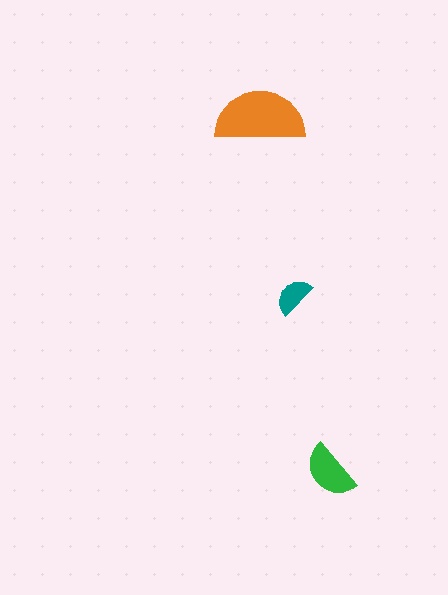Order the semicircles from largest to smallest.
the orange one, the green one, the teal one.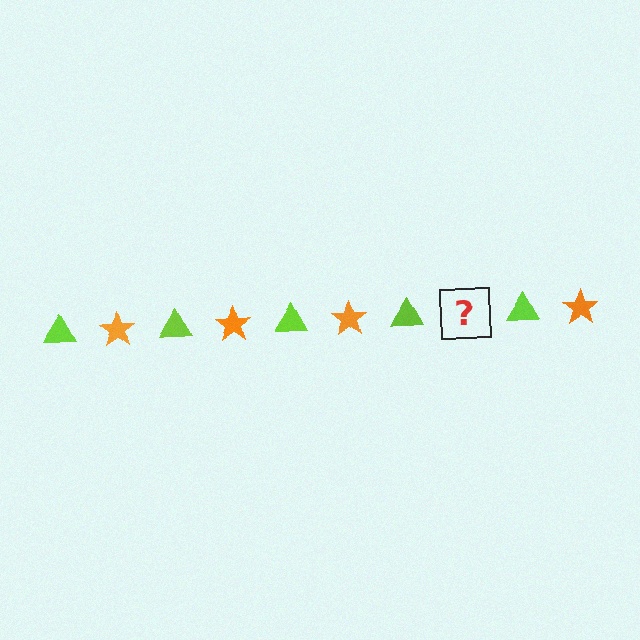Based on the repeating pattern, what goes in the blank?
The blank should be an orange star.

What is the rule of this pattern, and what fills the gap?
The rule is that the pattern alternates between lime triangle and orange star. The gap should be filled with an orange star.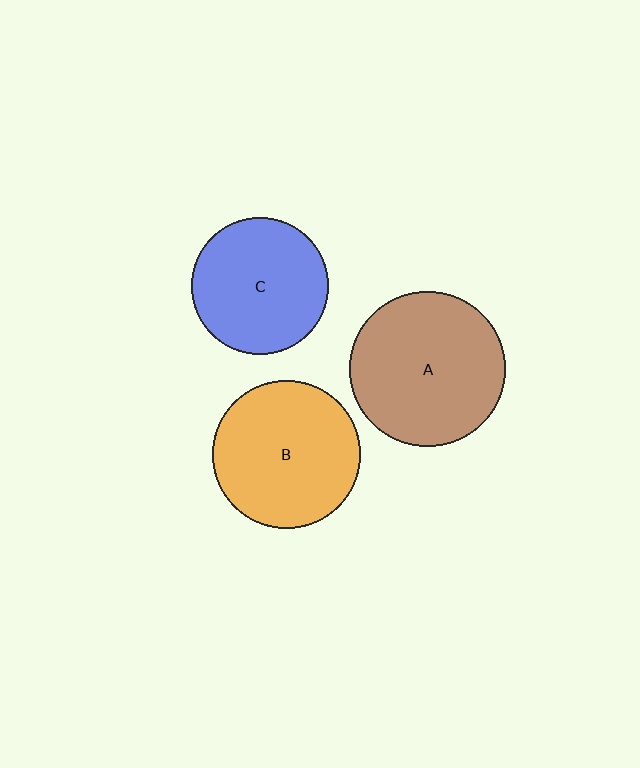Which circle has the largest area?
Circle A (brown).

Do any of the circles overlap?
No, none of the circles overlap.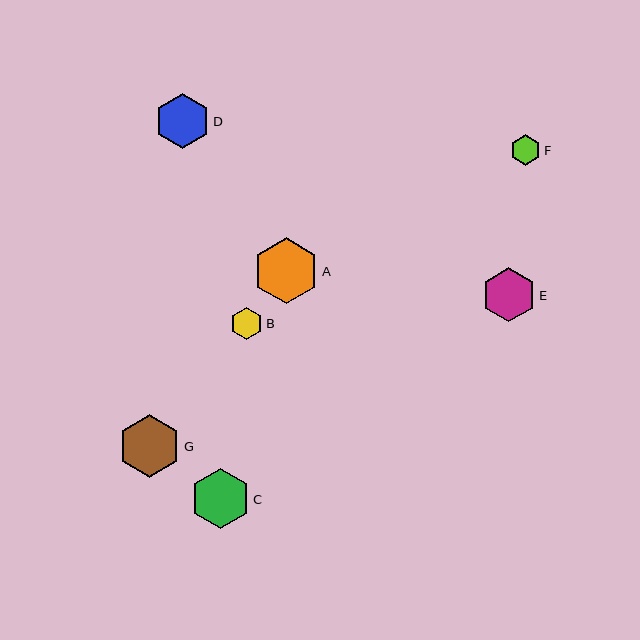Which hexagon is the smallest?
Hexagon F is the smallest with a size of approximately 31 pixels.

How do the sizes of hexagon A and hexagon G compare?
Hexagon A and hexagon G are approximately the same size.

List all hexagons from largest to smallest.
From largest to smallest: A, G, C, D, E, B, F.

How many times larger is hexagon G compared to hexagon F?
Hexagon G is approximately 2.0 times the size of hexagon F.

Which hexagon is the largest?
Hexagon A is the largest with a size of approximately 66 pixels.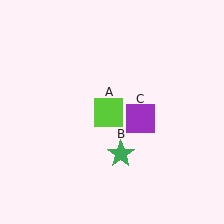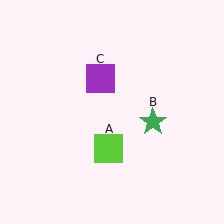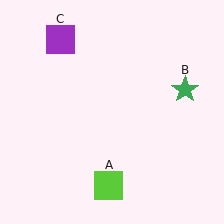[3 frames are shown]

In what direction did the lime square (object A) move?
The lime square (object A) moved down.